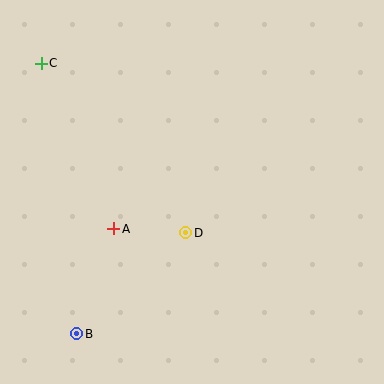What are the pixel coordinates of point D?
Point D is at (186, 233).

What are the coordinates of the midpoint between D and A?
The midpoint between D and A is at (150, 231).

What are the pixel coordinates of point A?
Point A is at (114, 229).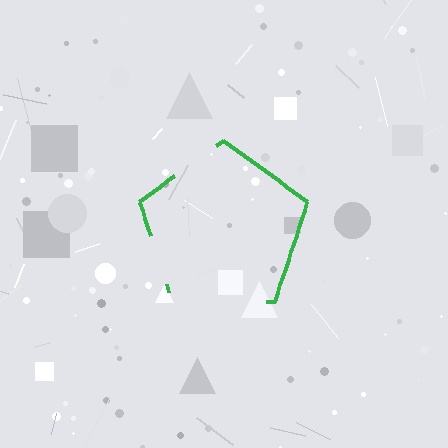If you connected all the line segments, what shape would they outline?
They would outline a pentagon.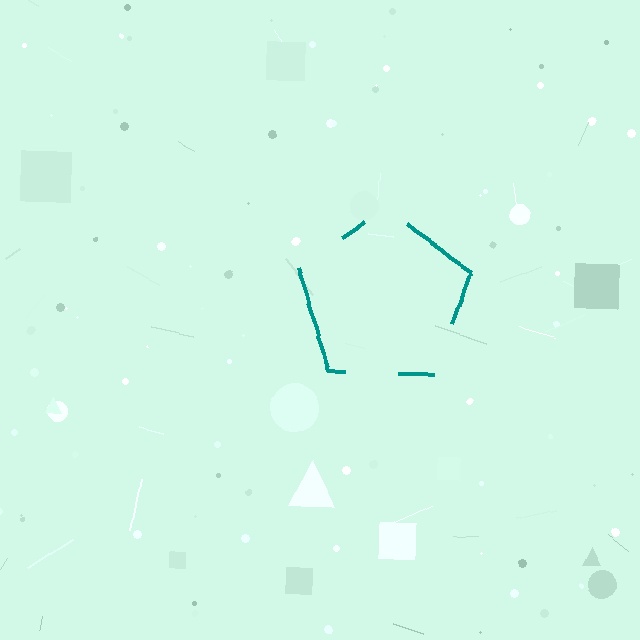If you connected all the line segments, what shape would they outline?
They would outline a pentagon.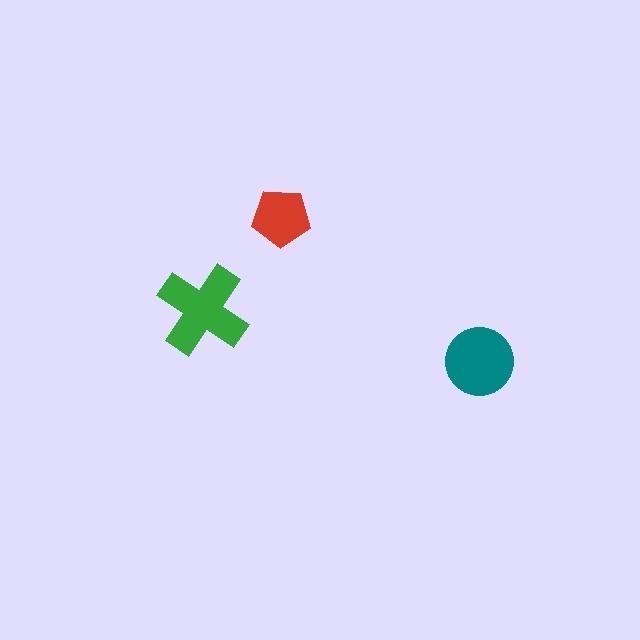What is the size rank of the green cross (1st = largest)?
1st.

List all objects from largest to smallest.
The green cross, the teal circle, the red pentagon.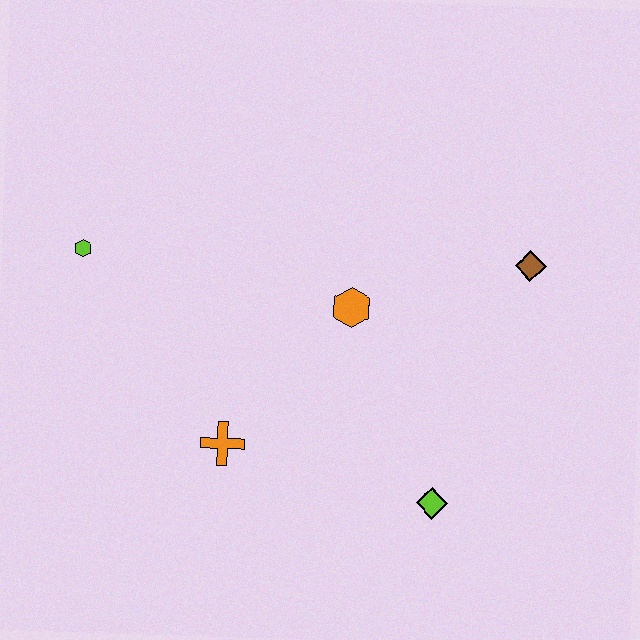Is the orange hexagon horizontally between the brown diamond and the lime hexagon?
Yes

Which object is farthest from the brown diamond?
The lime hexagon is farthest from the brown diamond.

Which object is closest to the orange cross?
The orange hexagon is closest to the orange cross.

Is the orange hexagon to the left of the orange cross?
No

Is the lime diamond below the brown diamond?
Yes